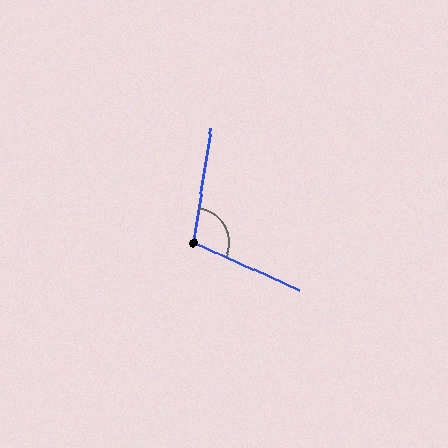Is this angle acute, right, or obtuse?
It is obtuse.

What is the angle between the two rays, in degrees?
Approximately 106 degrees.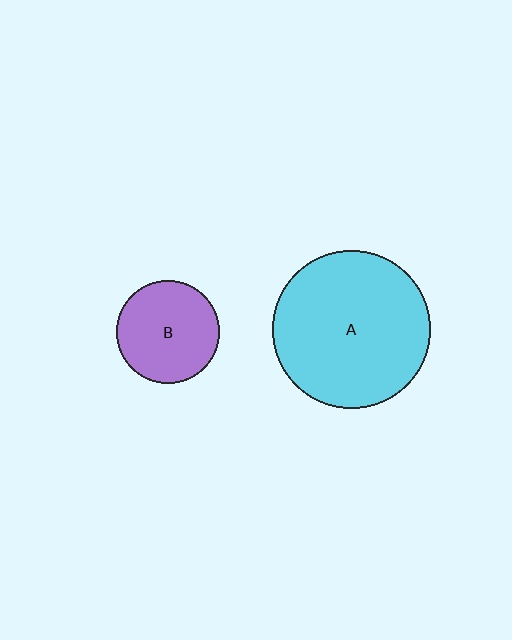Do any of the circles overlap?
No, none of the circles overlap.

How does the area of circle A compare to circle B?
Approximately 2.3 times.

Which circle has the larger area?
Circle A (cyan).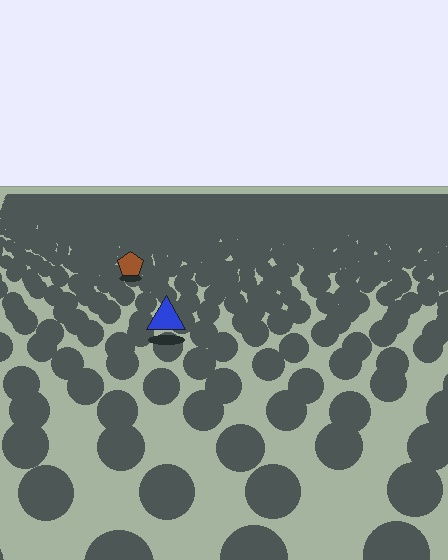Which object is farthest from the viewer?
The brown pentagon is farthest from the viewer. It appears smaller and the ground texture around it is denser.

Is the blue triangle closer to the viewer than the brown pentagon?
Yes. The blue triangle is closer — you can tell from the texture gradient: the ground texture is coarser near it.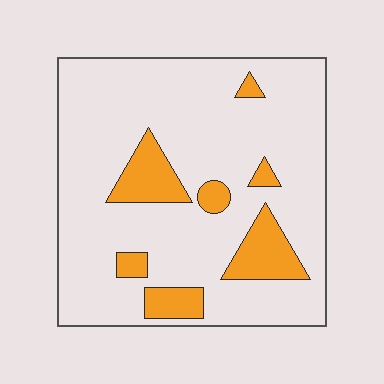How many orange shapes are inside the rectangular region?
7.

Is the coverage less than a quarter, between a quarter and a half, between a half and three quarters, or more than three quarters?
Less than a quarter.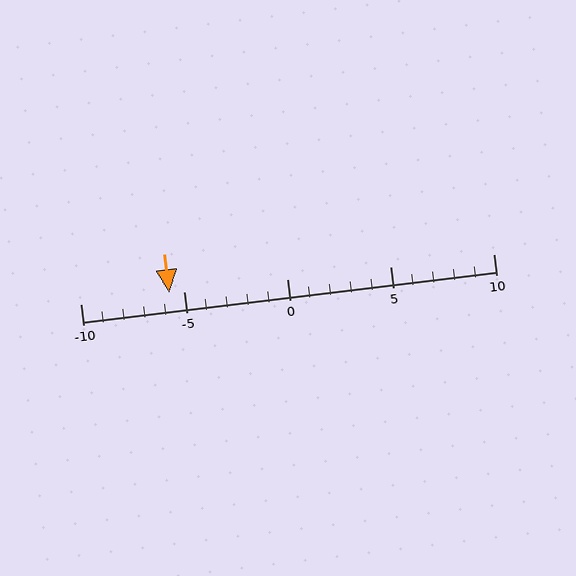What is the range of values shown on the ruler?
The ruler shows values from -10 to 10.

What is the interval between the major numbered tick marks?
The major tick marks are spaced 5 units apart.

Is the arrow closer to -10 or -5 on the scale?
The arrow is closer to -5.